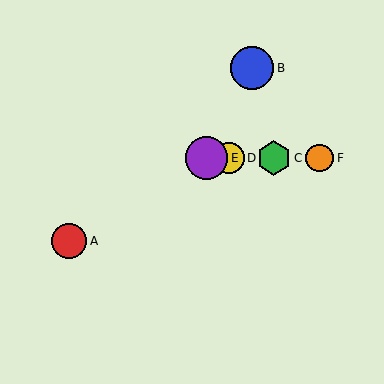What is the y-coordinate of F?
Object F is at y≈158.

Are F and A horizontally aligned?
No, F is at y≈158 and A is at y≈241.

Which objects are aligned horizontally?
Objects C, D, E, F are aligned horizontally.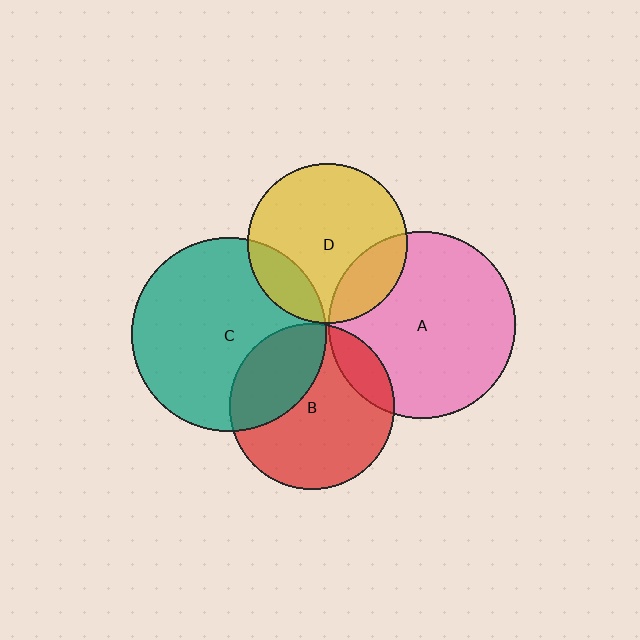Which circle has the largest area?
Circle C (teal).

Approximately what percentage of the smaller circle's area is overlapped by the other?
Approximately 15%.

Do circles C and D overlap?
Yes.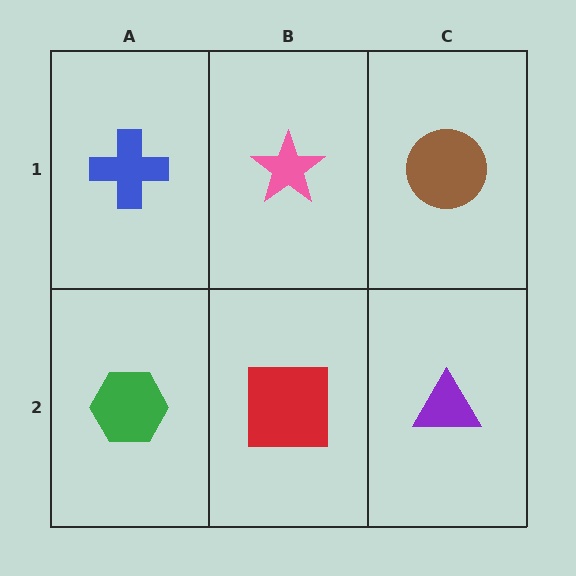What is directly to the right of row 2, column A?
A red square.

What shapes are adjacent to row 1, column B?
A red square (row 2, column B), a blue cross (row 1, column A), a brown circle (row 1, column C).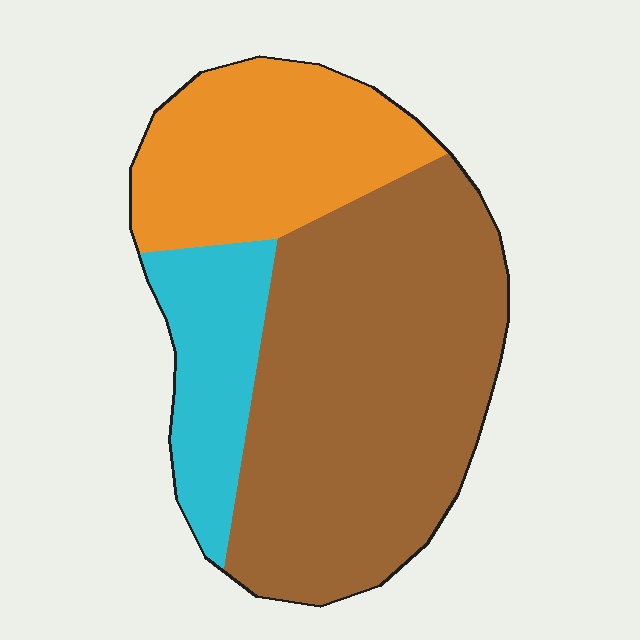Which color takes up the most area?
Brown, at roughly 55%.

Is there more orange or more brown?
Brown.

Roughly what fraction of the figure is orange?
Orange takes up about one quarter (1/4) of the figure.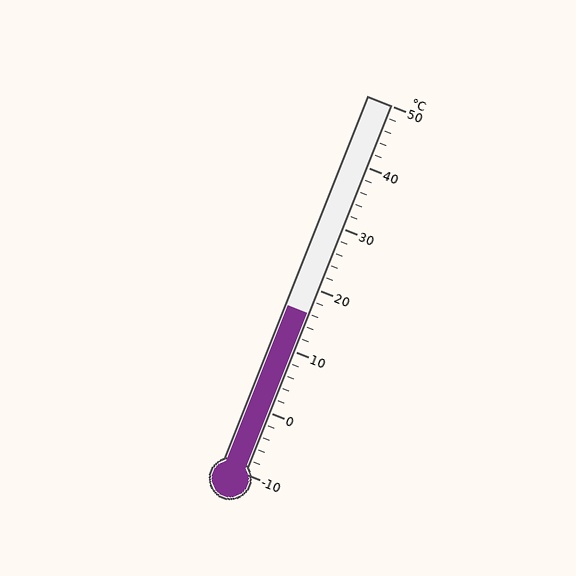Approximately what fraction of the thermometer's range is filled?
The thermometer is filled to approximately 45% of its range.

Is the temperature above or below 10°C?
The temperature is above 10°C.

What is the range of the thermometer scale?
The thermometer scale ranges from -10°C to 50°C.